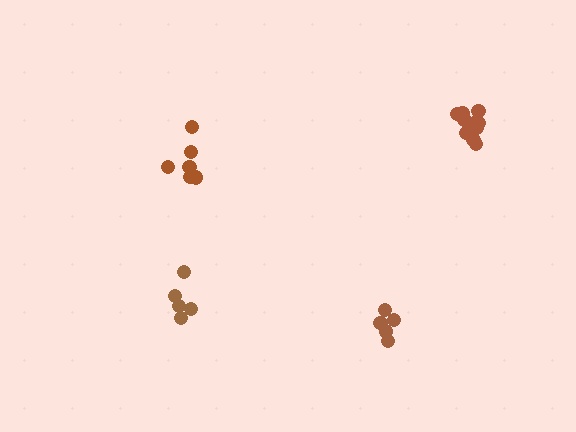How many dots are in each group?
Group 1: 11 dots, Group 2: 5 dots, Group 3: 6 dots, Group 4: 5 dots (27 total).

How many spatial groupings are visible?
There are 4 spatial groupings.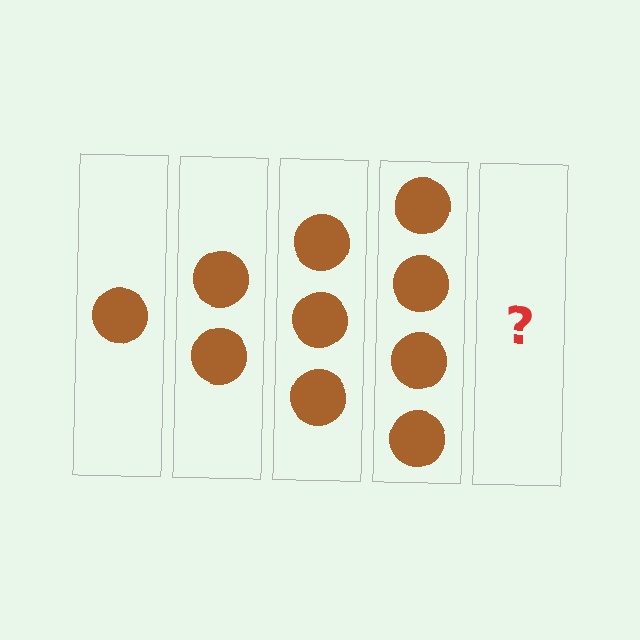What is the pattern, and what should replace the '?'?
The pattern is that each step adds one more circle. The '?' should be 5 circles.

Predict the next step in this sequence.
The next step is 5 circles.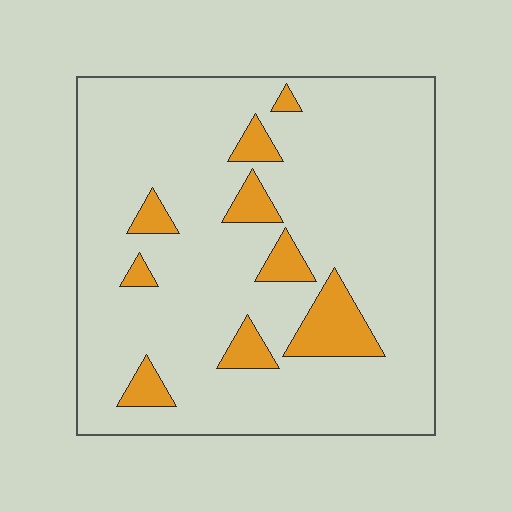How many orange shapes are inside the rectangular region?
9.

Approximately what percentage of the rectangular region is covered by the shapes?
Approximately 10%.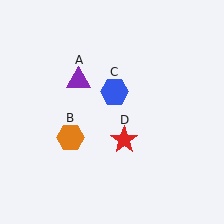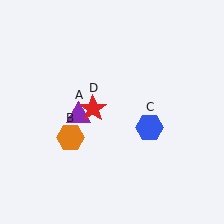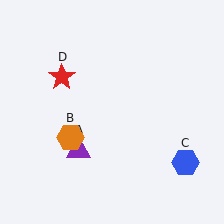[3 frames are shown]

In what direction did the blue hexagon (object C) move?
The blue hexagon (object C) moved down and to the right.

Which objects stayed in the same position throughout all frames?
Orange hexagon (object B) remained stationary.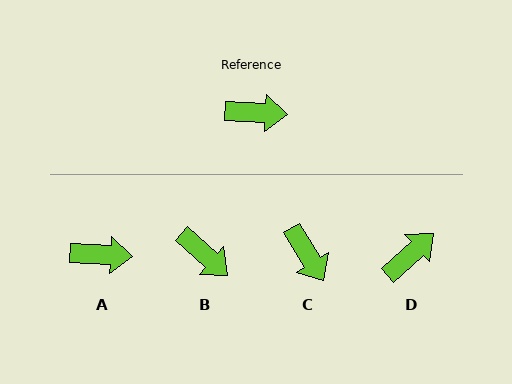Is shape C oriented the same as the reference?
No, it is off by about 55 degrees.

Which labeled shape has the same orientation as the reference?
A.